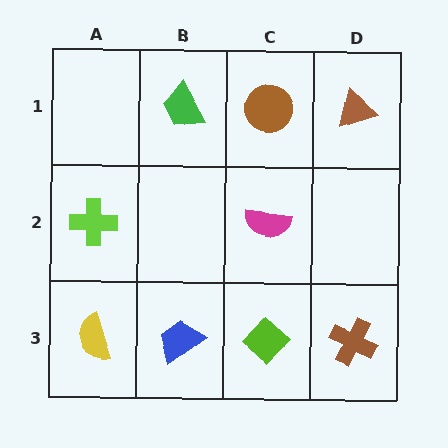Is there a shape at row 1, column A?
No, that cell is empty.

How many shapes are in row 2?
2 shapes.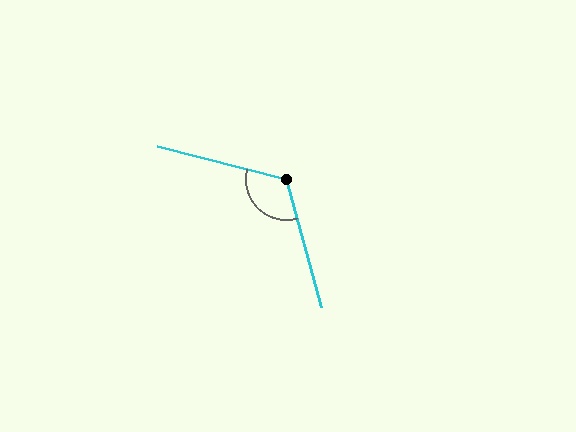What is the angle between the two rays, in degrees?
Approximately 120 degrees.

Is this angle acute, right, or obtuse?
It is obtuse.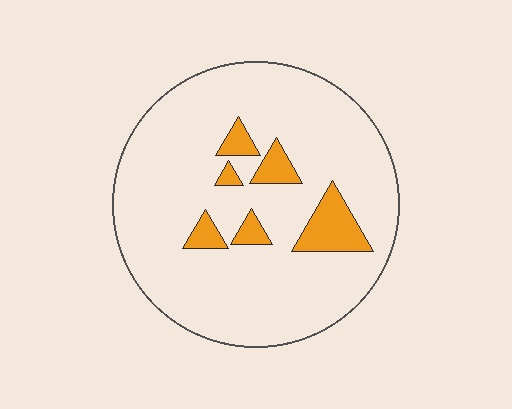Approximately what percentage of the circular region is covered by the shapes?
Approximately 10%.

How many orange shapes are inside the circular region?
6.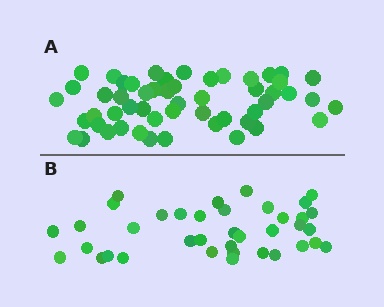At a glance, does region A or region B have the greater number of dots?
Region A (the top region) has more dots.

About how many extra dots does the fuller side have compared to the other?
Region A has approximately 15 more dots than region B.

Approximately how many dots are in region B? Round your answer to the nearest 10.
About 40 dots. (The exact count is 38, which rounds to 40.)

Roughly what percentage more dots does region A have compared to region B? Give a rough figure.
About 40% more.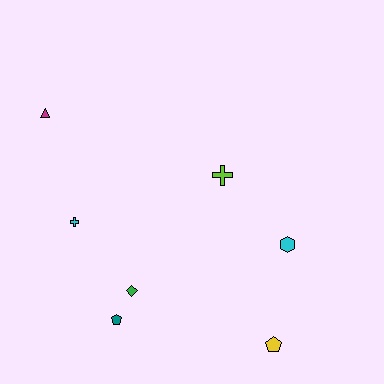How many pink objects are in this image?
There are no pink objects.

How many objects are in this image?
There are 7 objects.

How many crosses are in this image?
There are 2 crosses.